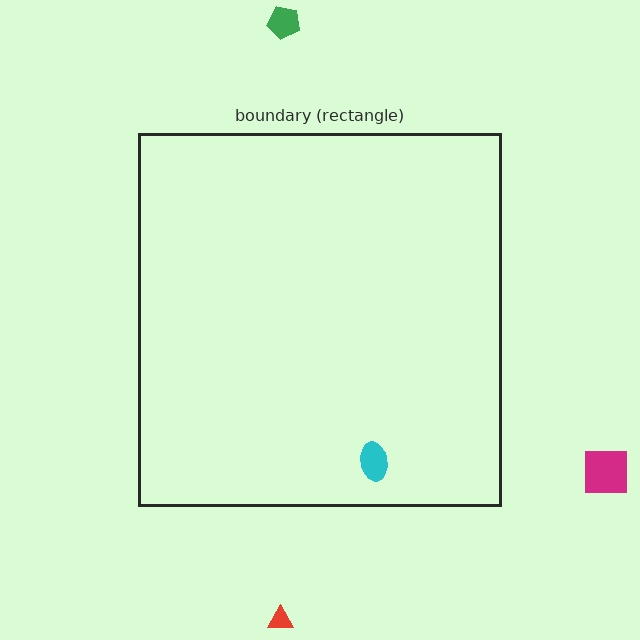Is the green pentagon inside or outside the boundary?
Outside.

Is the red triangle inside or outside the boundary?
Outside.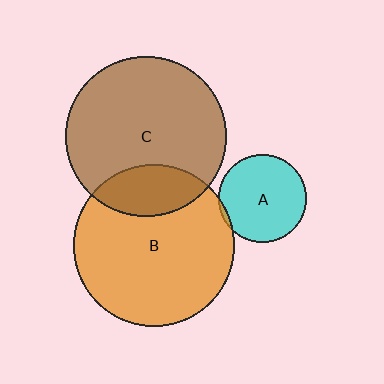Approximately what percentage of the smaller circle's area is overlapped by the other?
Approximately 20%.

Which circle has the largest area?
Circle B (orange).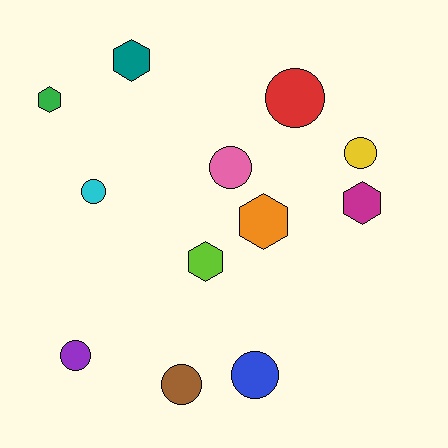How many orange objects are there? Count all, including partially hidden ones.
There is 1 orange object.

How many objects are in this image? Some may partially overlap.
There are 12 objects.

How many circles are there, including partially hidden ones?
There are 7 circles.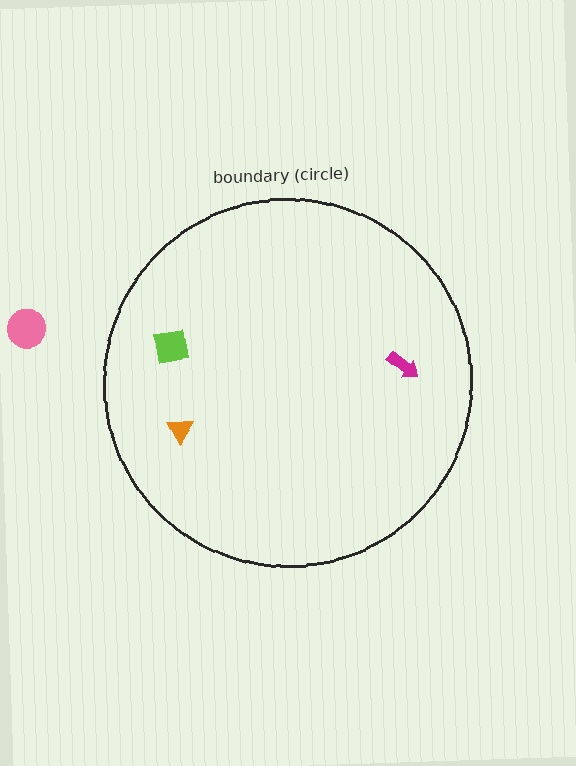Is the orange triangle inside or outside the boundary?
Inside.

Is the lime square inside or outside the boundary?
Inside.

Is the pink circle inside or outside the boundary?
Outside.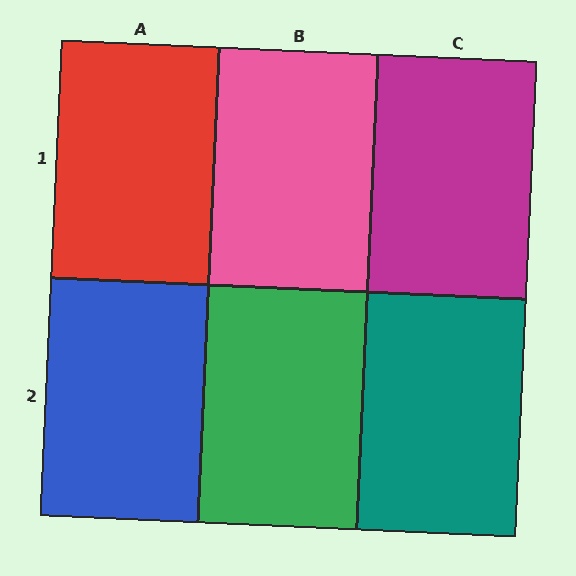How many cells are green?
1 cell is green.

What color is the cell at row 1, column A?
Red.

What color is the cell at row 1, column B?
Pink.